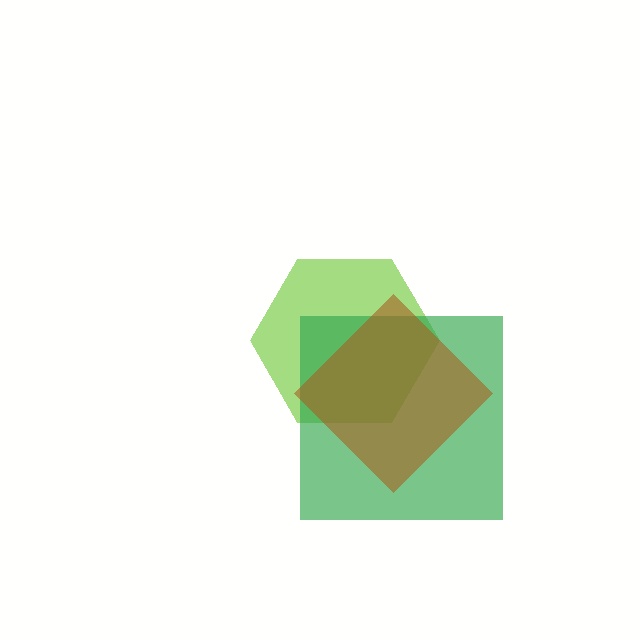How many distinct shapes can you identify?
There are 3 distinct shapes: a lime hexagon, a green square, a brown diamond.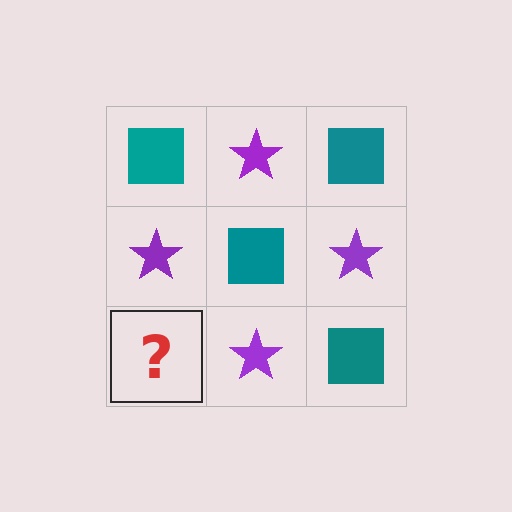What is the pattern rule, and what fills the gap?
The rule is that it alternates teal square and purple star in a checkerboard pattern. The gap should be filled with a teal square.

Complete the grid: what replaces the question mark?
The question mark should be replaced with a teal square.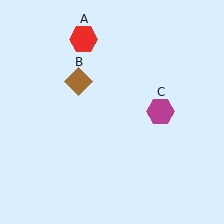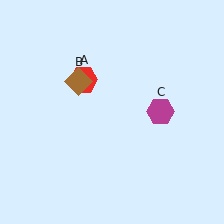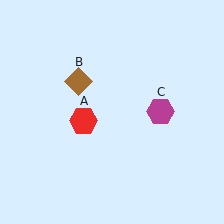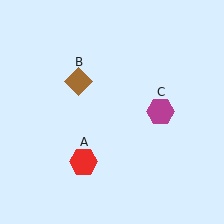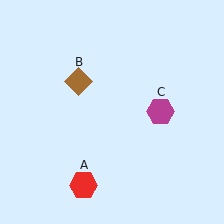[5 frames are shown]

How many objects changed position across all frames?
1 object changed position: red hexagon (object A).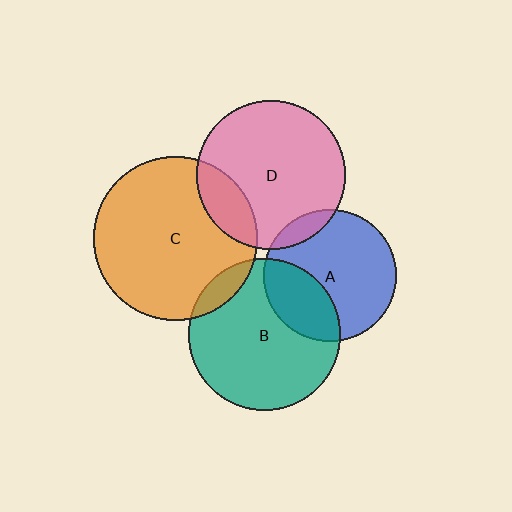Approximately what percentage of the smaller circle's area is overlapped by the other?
Approximately 20%.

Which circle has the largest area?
Circle C (orange).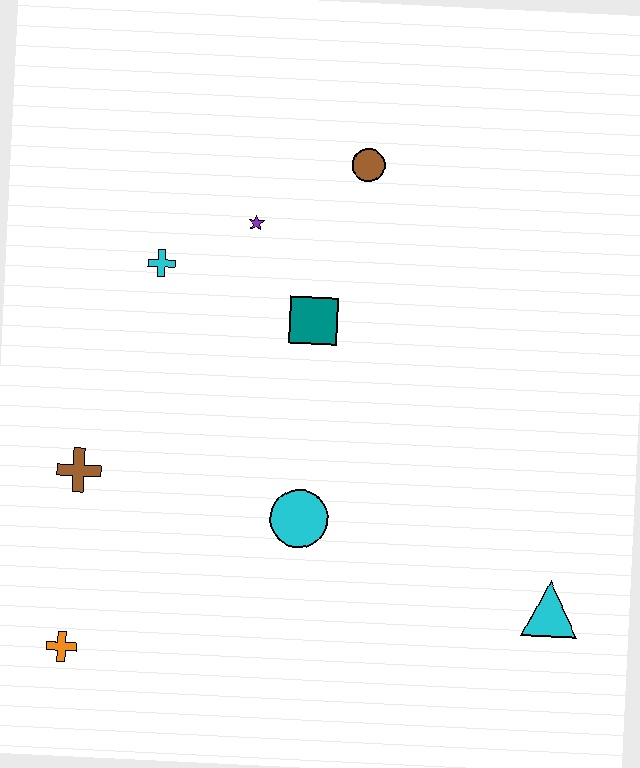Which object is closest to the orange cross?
The brown cross is closest to the orange cross.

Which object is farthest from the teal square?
The orange cross is farthest from the teal square.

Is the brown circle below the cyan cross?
No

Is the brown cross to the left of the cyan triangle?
Yes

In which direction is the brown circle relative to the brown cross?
The brown circle is above the brown cross.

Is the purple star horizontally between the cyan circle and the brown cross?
Yes